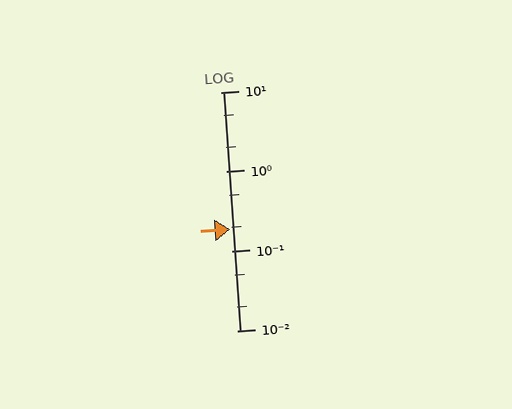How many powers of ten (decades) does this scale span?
The scale spans 3 decades, from 0.01 to 10.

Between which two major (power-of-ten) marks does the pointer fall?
The pointer is between 0.1 and 1.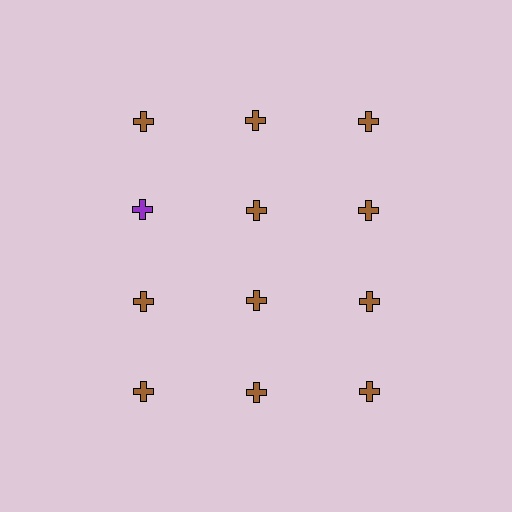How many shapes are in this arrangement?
There are 12 shapes arranged in a grid pattern.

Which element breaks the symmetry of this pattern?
The purple cross in the second row, leftmost column breaks the symmetry. All other shapes are brown crosses.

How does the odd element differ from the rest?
It has a different color: purple instead of brown.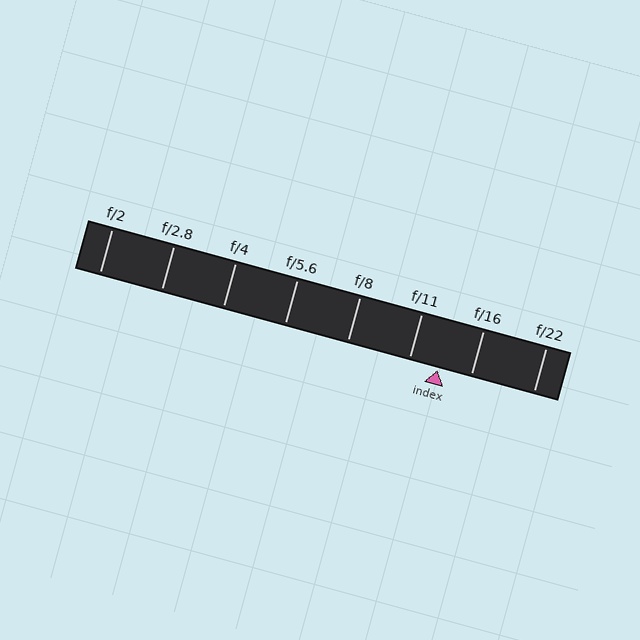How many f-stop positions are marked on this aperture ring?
There are 8 f-stop positions marked.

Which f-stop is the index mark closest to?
The index mark is closest to f/11.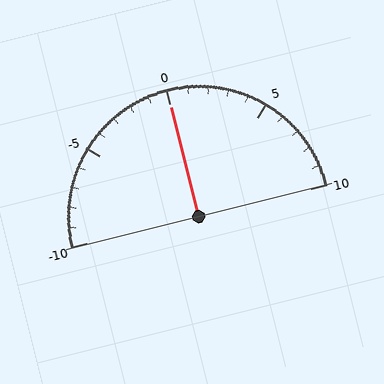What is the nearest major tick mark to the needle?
The nearest major tick mark is 0.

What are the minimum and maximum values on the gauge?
The gauge ranges from -10 to 10.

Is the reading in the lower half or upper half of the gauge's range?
The reading is in the upper half of the range (-10 to 10).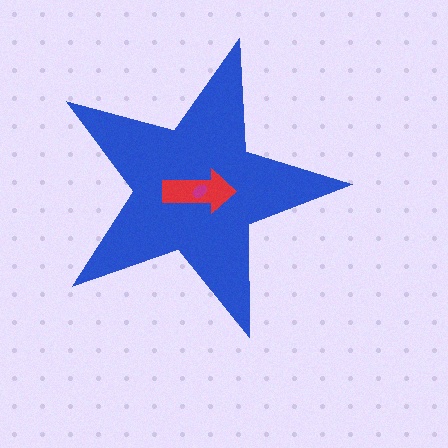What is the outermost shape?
The blue star.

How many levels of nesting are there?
3.